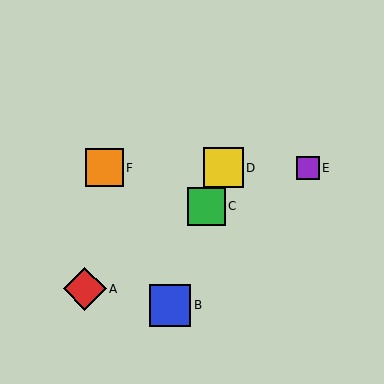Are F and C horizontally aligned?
No, F is at y≈168 and C is at y≈206.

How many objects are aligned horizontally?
3 objects (D, E, F) are aligned horizontally.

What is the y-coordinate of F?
Object F is at y≈168.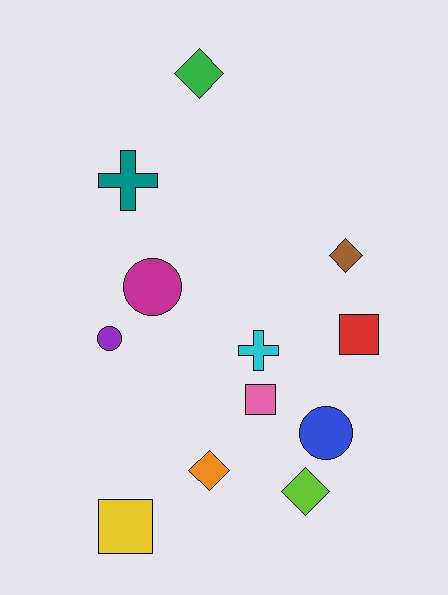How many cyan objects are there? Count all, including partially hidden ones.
There is 1 cyan object.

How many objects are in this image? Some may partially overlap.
There are 12 objects.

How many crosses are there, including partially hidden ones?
There are 2 crosses.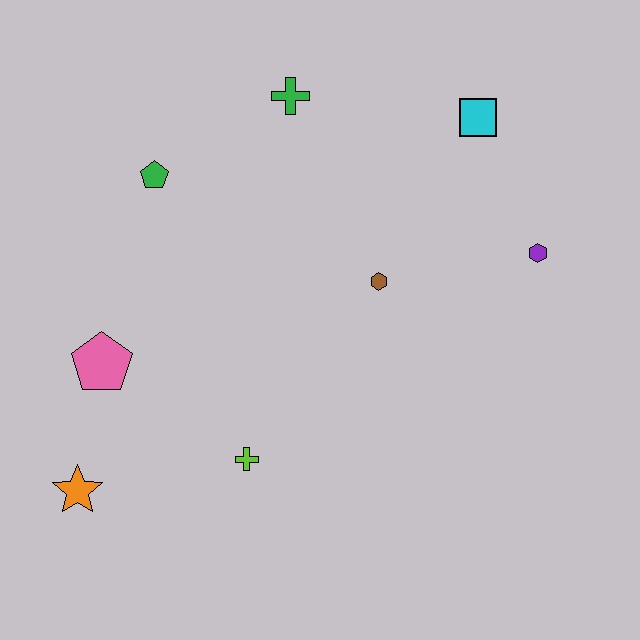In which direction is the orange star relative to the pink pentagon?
The orange star is below the pink pentagon.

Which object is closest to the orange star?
The pink pentagon is closest to the orange star.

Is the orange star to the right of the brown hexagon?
No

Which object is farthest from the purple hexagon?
The orange star is farthest from the purple hexagon.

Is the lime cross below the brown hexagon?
Yes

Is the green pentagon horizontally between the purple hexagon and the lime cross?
No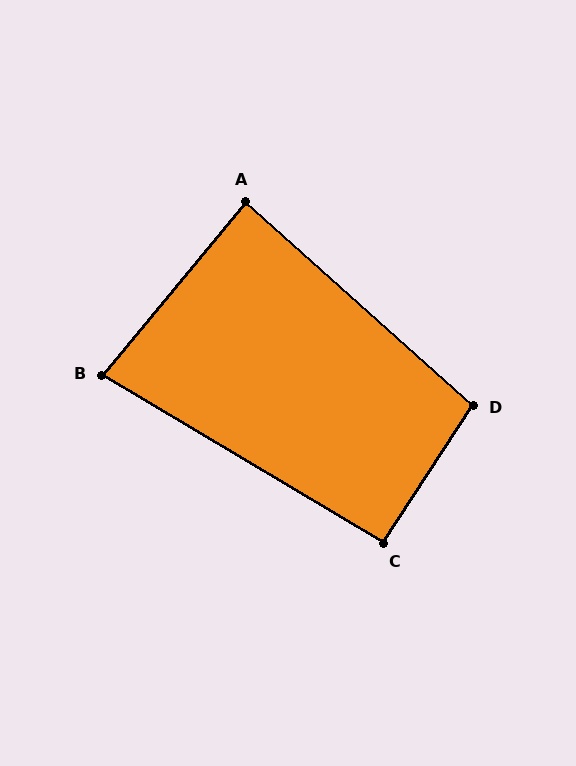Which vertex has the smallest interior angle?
B, at approximately 81 degrees.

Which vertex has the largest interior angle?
D, at approximately 99 degrees.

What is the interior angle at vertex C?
Approximately 92 degrees (approximately right).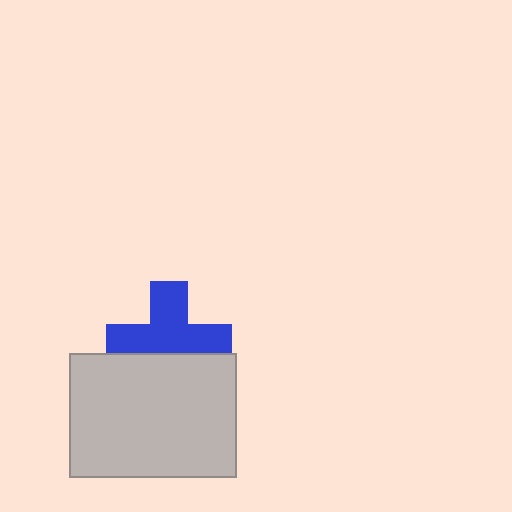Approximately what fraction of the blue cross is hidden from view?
Roughly 35% of the blue cross is hidden behind the light gray rectangle.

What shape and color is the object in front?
The object in front is a light gray rectangle.